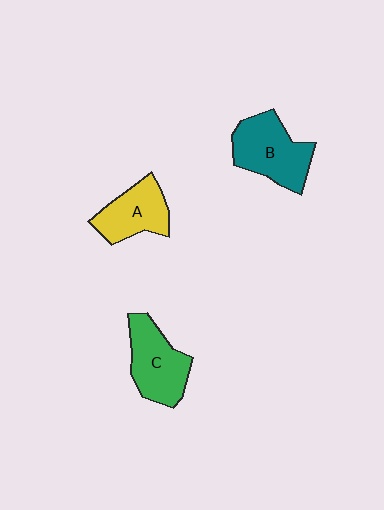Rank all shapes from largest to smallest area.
From largest to smallest: B (teal), C (green), A (yellow).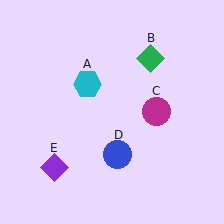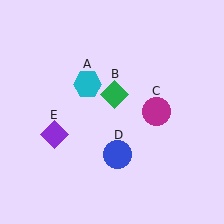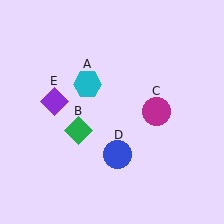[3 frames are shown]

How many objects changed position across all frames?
2 objects changed position: green diamond (object B), purple diamond (object E).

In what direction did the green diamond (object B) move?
The green diamond (object B) moved down and to the left.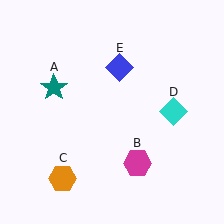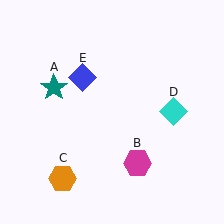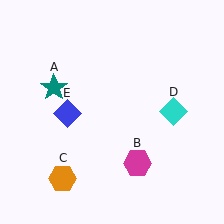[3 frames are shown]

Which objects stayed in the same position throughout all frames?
Teal star (object A) and magenta hexagon (object B) and orange hexagon (object C) and cyan diamond (object D) remained stationary.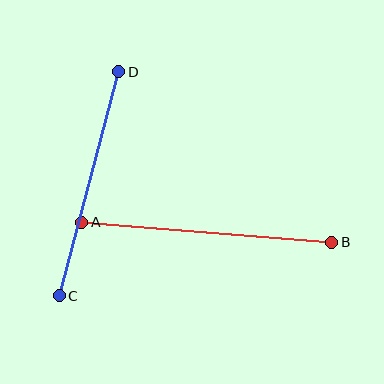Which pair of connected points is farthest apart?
Points A and B are farthest apart.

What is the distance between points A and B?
The distance is approximately 251 pixels.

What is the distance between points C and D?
The distance is approximately 232 pixels.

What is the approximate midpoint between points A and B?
The midpoint is at approximately (207, 232) pixels.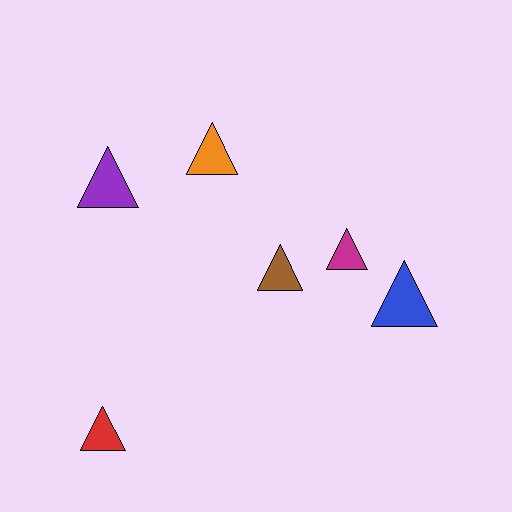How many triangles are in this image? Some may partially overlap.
There are 6 triangles.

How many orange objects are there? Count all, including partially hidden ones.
There is 1 orange object.